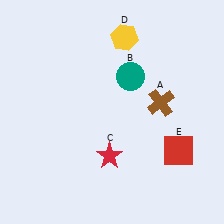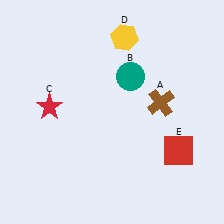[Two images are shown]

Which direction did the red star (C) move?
The red star (C) moved left.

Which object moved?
The red star (C) moved left.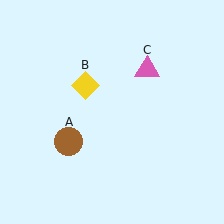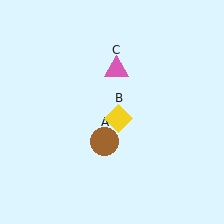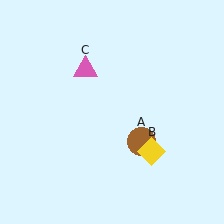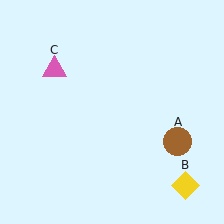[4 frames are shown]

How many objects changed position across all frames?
3 objects changed position: brown circle (object A), yellow diamond (object B), pink triangle (object C).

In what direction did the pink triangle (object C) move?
The pink triangle (object C) moved left.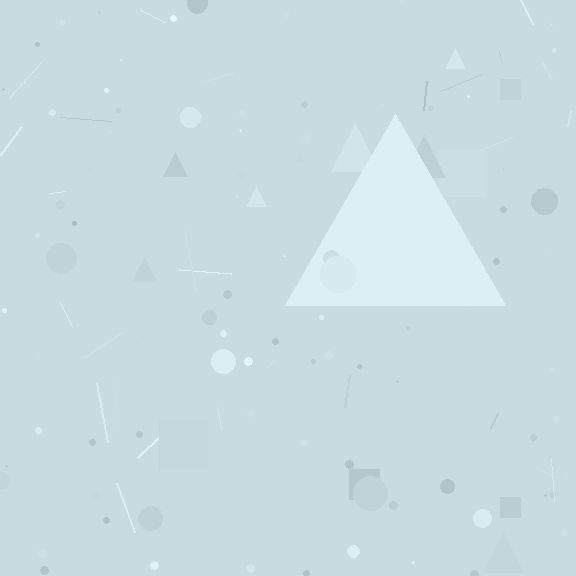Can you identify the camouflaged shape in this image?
The camouflaged shape is a triangle.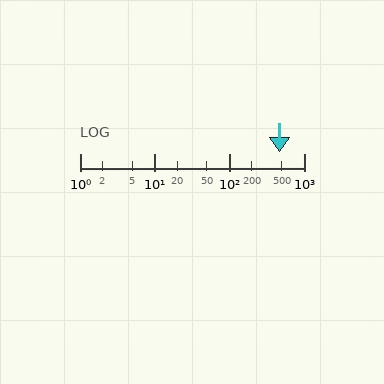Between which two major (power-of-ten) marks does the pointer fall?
The pointer is between 100 and 1000.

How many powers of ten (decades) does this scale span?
The scale spans 3 decades, from 1 to 1000.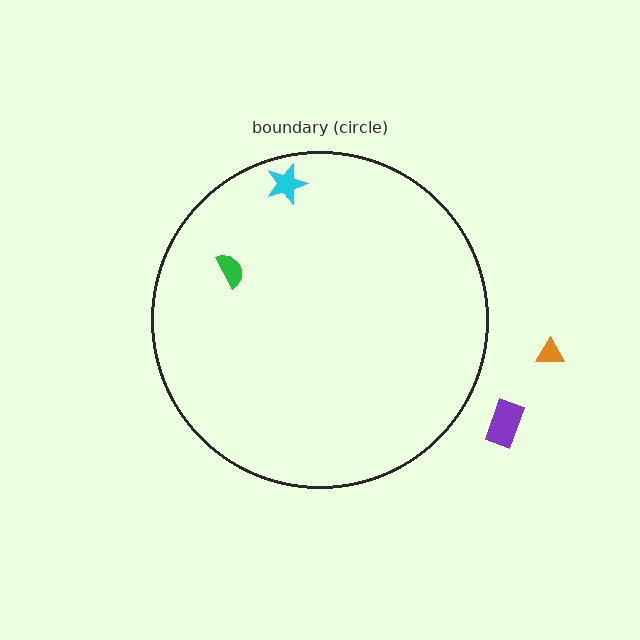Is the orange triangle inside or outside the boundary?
Outside.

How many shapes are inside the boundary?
2 inside, 2 outside.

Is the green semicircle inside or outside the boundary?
Inside.